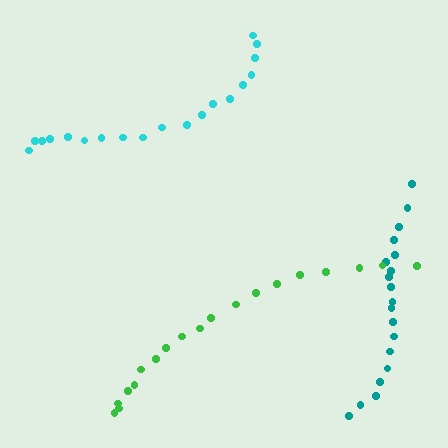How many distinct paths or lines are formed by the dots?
There are 3 distinct paths.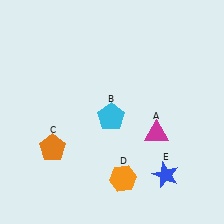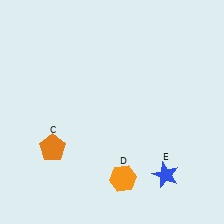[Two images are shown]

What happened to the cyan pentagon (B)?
The cyan pentagon (B) was removed in Image 2. It was in the bottom-left area of Image 1.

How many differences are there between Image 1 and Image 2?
There are 2 differences between the two images.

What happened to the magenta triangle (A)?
The magenta triangle (A) was removed in Image 2. It was in the bottom-right area of Image 1.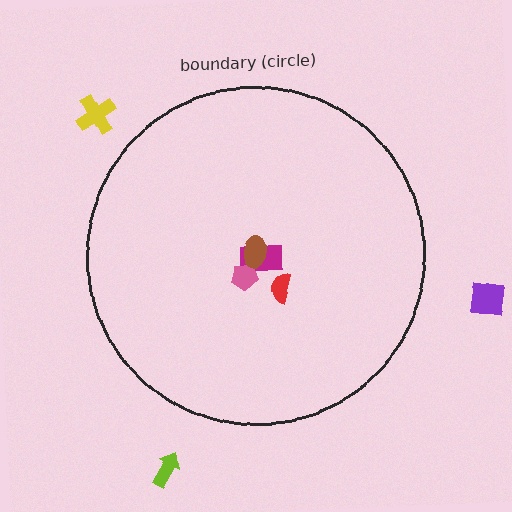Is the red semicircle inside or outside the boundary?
Inside.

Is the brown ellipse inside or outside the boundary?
Inside.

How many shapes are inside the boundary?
4 inside, 3 outside.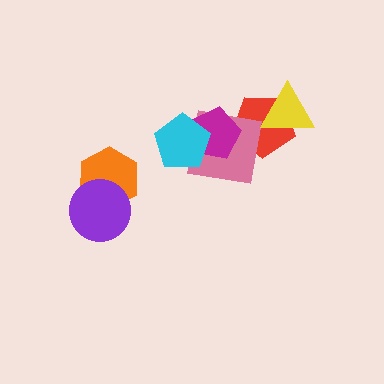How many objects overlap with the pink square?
3 objects overlap with the pink square.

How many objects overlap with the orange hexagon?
1 object overlaps with the orange hexagon.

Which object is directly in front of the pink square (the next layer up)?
The magenta pentagon is directly in front of the pink square.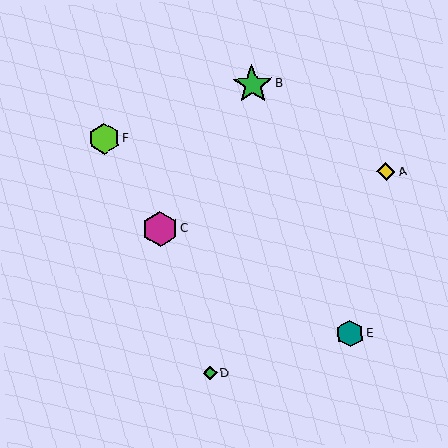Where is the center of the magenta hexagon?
The center of the magenta hexagon is at (160, 229).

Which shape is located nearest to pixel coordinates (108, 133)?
The lime hexagon (labeled F) at (104, 138) is nearest to that location.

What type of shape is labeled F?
Shape F is a lime hexagon.